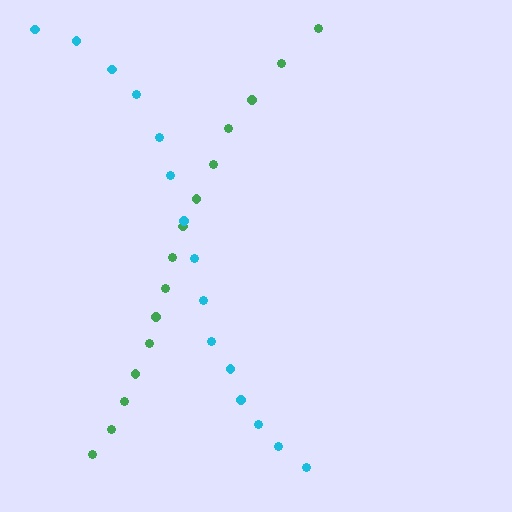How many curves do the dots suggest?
There are 2 distinct paths.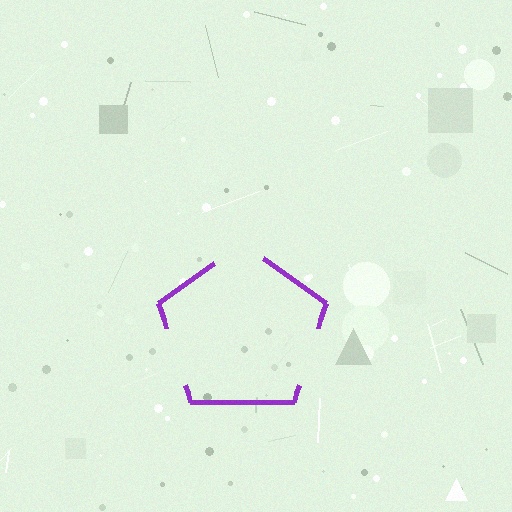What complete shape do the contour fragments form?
The contour fragments form a pentagon.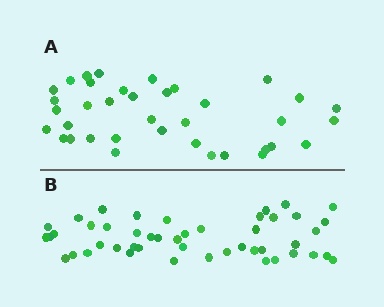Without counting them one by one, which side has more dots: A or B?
Region B (the bottom region) has more dots.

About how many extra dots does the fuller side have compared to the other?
Region B has roughly 10 or so more dots than region A.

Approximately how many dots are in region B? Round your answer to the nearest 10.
About 50 dots. (The exact count is 47, which rounds to 50.)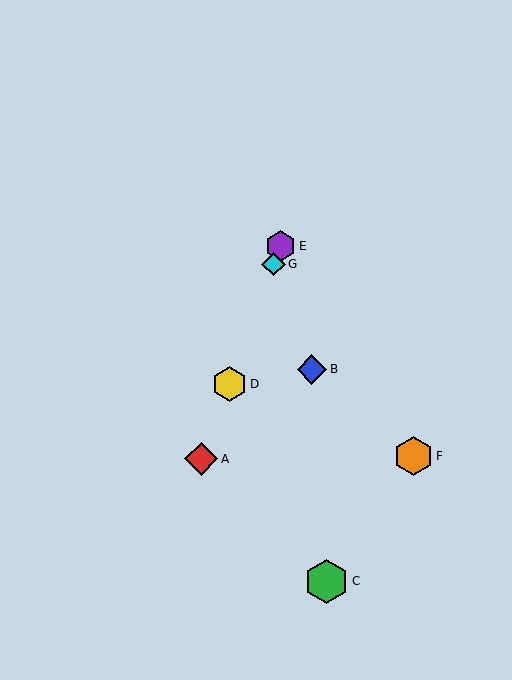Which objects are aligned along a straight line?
Objects A, D, E, G are aligned along a straight line.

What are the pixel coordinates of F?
Object F is at (413, 456).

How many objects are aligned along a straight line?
4 objects (A, D, E, G) are aligned along a straight line.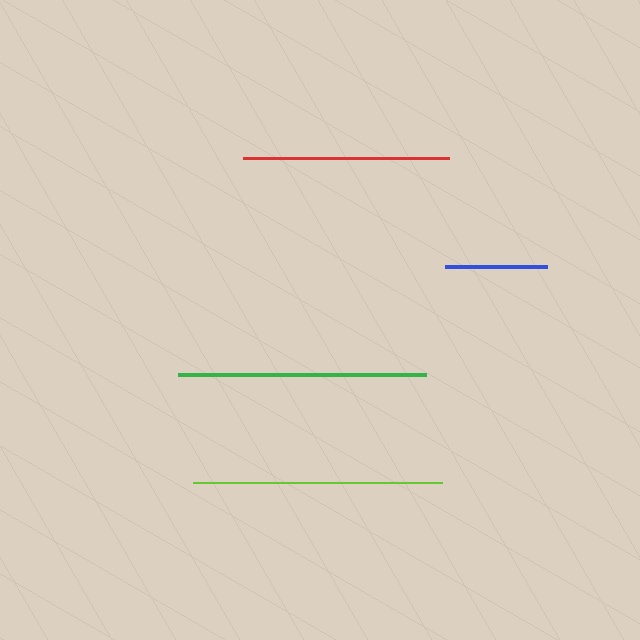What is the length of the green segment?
The green segment is approximately 248 pixels long.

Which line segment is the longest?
The lime line is the longest at approximately 249 pixels.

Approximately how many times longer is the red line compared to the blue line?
The red line is approximately 2.0 times the length of the blue line.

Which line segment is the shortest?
The blue line is the shortest at approximately 102 pixels.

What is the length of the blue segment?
The blue segment is approximately 102 pixels long.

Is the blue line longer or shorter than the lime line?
The lime line is longer than the blue line.